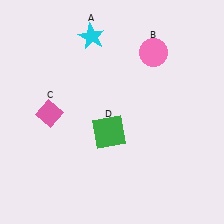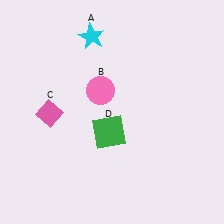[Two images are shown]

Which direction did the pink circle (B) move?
The pink circle (B) moved left.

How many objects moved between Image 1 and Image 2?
1 object moved between the two images.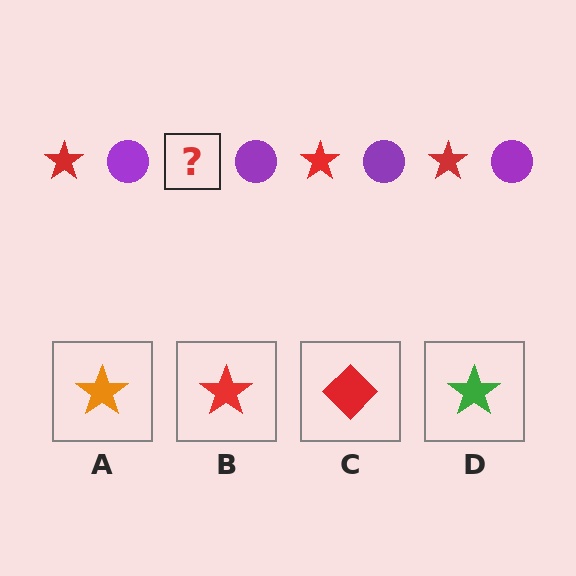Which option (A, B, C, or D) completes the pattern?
B.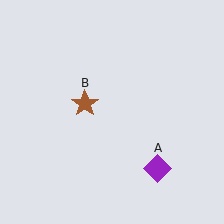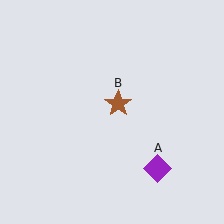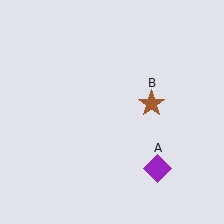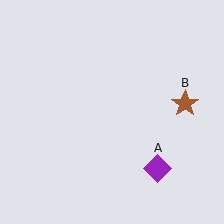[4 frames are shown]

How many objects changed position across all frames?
1 object changed position: brown star (object B).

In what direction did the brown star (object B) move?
The brown star (object B) moved right.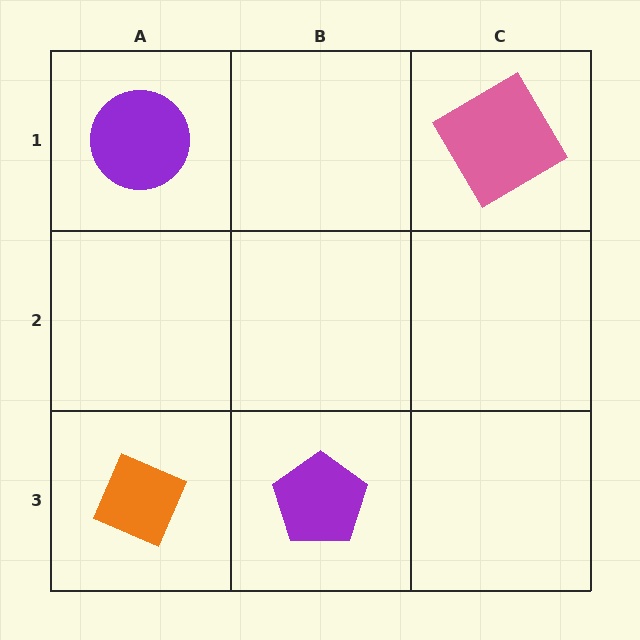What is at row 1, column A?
A purple circle.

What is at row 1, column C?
A pink diamond.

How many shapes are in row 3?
2 shapes.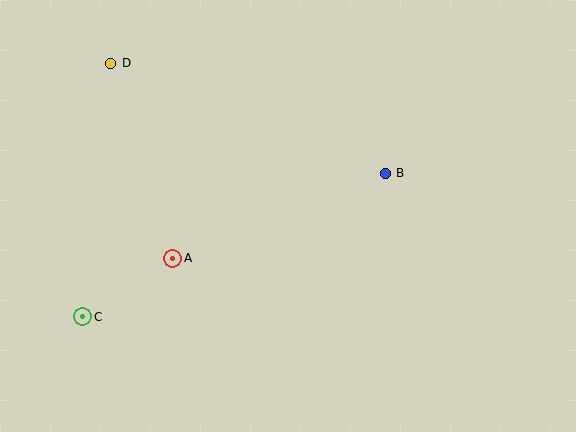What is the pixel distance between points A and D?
The distance between A and D is 205 pixels.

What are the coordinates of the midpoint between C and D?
The midpoint between C and D is at (97, 190).